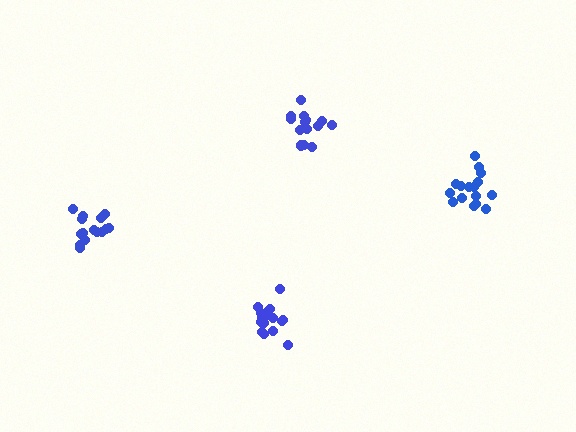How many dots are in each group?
Group 1: 16 dots, Group 2: 15 dots, Group 3: 15 dots, Group 4: 16 dots (62 total).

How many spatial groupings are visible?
There are 4 spatial groupings.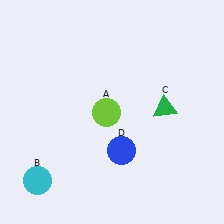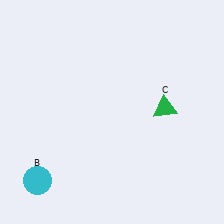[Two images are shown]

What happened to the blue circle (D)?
The blue circle (D) was removed in Image 2. It was in the bottom-right area of Image 1.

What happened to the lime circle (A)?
The lime circle (A) was removed in Image 2. It was in the bottom-left area of Image 1.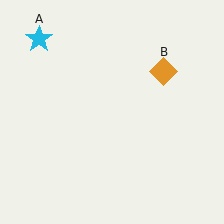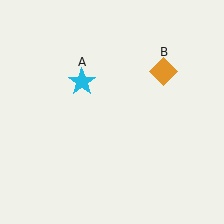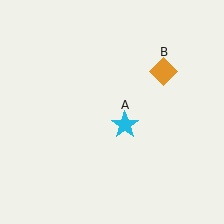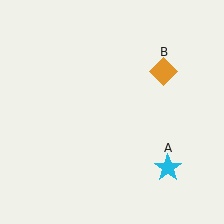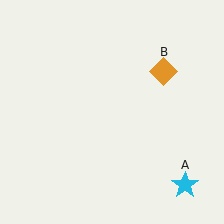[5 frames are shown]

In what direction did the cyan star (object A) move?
The cyan star (object A) moved down and to the right.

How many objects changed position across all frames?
1 object changed position: cyan star (object A).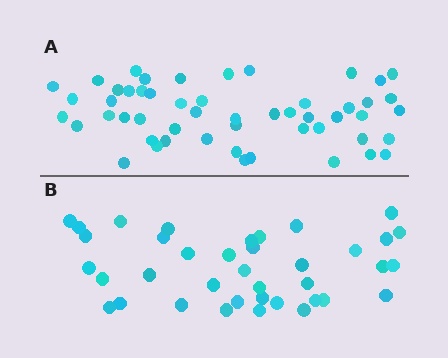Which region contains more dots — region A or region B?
Region A (the top region) has more dots.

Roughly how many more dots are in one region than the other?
Region A has approximately 15 more dots than region B.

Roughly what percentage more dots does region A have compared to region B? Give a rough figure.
About 35% more.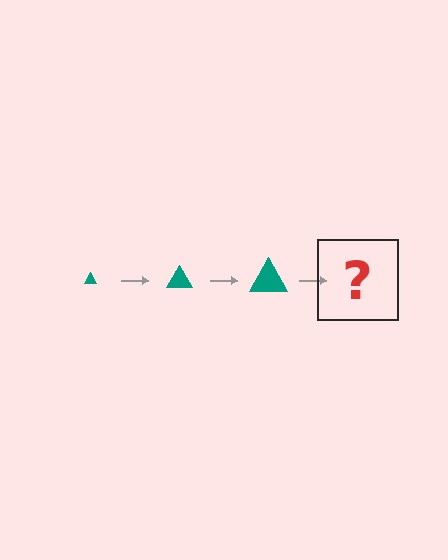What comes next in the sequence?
The next element should be a teal triangle, larger than the previous one.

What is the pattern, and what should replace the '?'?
The pattern is that the triangle gets progressively larger each step. The '?' should be a teal triangle, larger than the previous one.